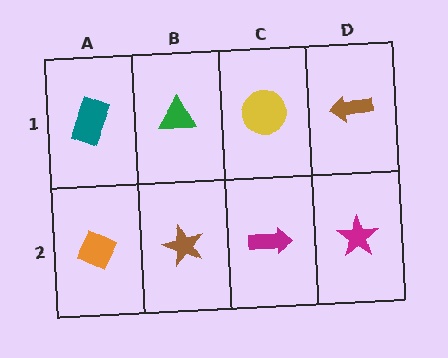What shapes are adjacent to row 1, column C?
A magenta arrow (row 2, column C), a green triangle (row 1, column B), a brown arrow (row 1, column D).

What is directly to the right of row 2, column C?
A magenta star.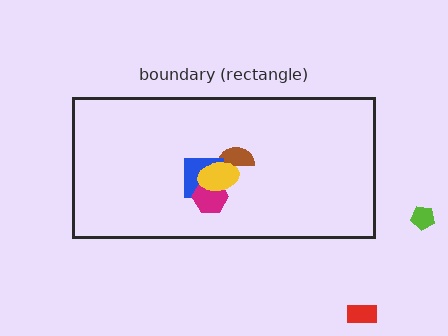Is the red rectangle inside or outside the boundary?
Outside.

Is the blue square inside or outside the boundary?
Inside.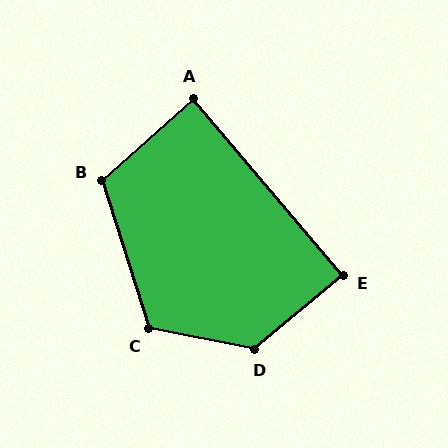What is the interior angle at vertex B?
Approximately 115 degrees (obtuse).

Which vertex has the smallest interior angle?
A, at approximately 88 degrees.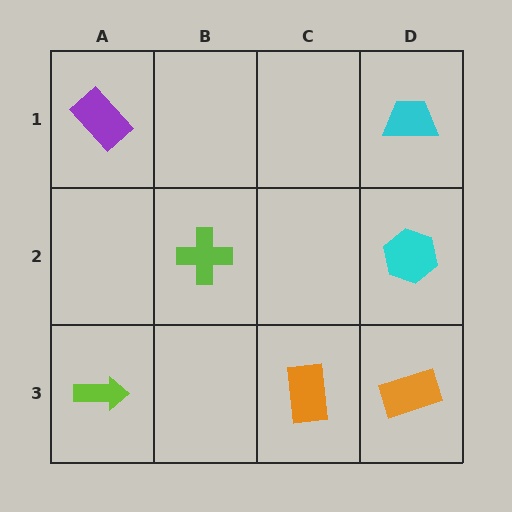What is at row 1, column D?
A cyan trapezoid.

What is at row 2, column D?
A cyan hexagon.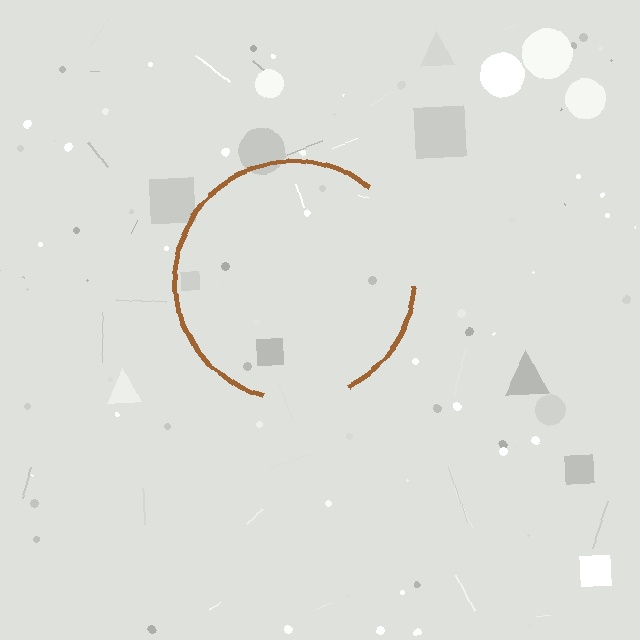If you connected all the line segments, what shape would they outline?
They would outline a circle.